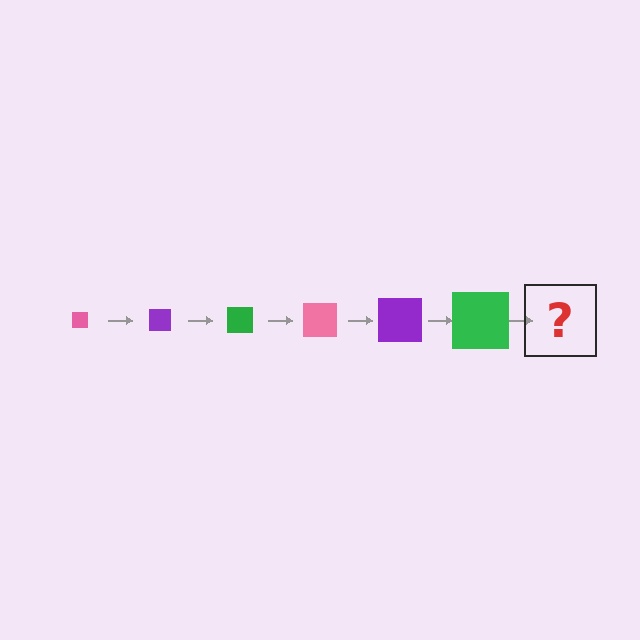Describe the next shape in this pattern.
It should be a pink square, larger than the previous one.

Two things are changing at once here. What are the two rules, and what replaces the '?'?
The two rules are that the square grows larger each step and the color cycles through pink, purple, and green. The '?' should be a pink square, larger than the previous one.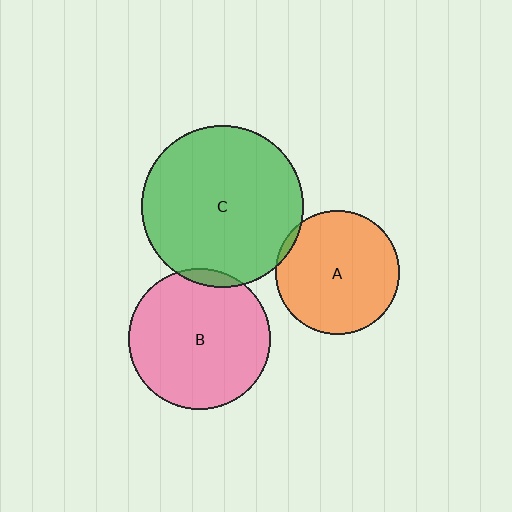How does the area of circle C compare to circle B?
Approximately 1.3 times.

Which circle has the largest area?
Circle C (green).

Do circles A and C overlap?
Yes.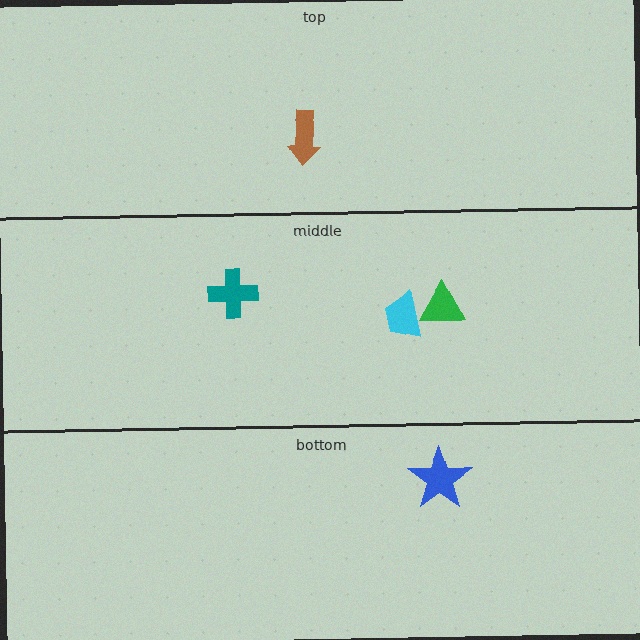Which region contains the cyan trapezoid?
The middle region.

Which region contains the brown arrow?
The top region.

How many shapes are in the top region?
1.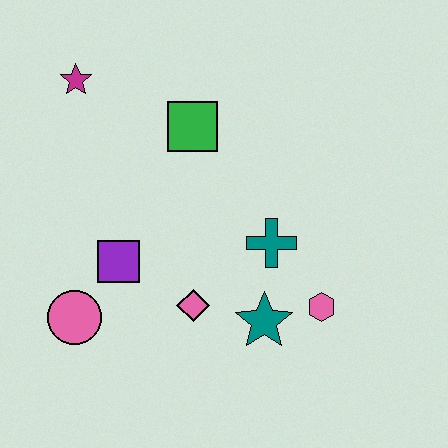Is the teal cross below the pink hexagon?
No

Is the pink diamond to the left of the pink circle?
No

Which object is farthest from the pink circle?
The pink hexagon is farthest from the pink circle.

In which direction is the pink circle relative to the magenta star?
The pink circle is below the magenta star.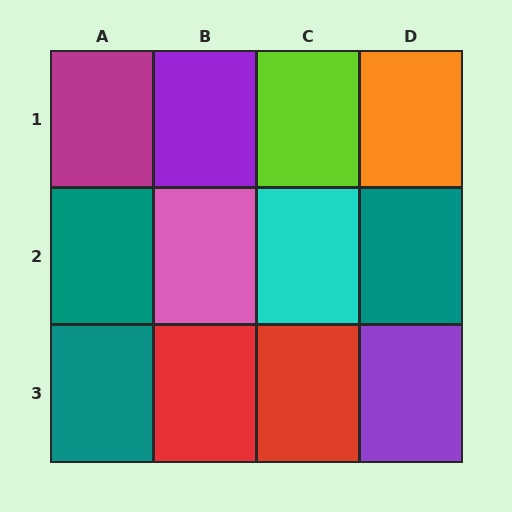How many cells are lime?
1 cell is lime.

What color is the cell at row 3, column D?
Purple.